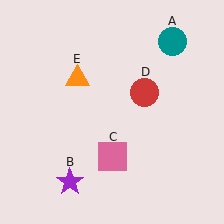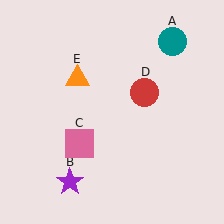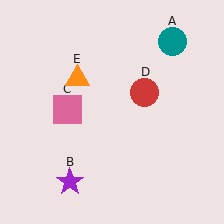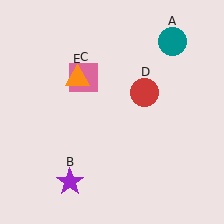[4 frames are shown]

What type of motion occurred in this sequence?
The pink square (object C) rotated clockwise around the center of the scene.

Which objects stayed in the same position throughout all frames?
Teal circle (object A) and purple star (object B) and red circle (object D) and orange triangle (object E) remained stationary.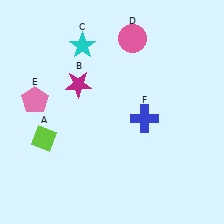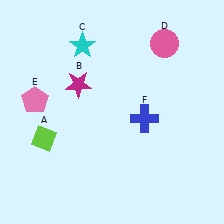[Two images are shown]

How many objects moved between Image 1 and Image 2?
1 object moved between the two images.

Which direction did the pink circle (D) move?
The pink circle (D) moved right.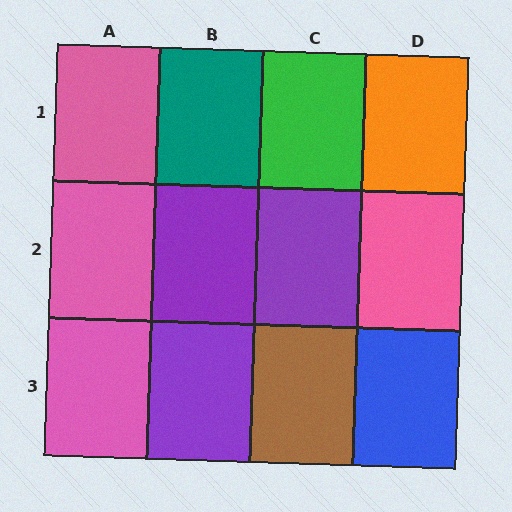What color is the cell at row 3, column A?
Pink.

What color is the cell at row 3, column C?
Brown.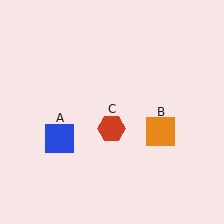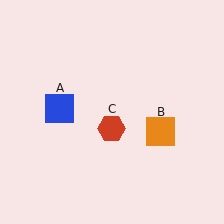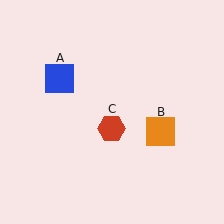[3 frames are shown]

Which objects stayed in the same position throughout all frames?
Orange square (object B) and red hexagon (object C) remained stationary.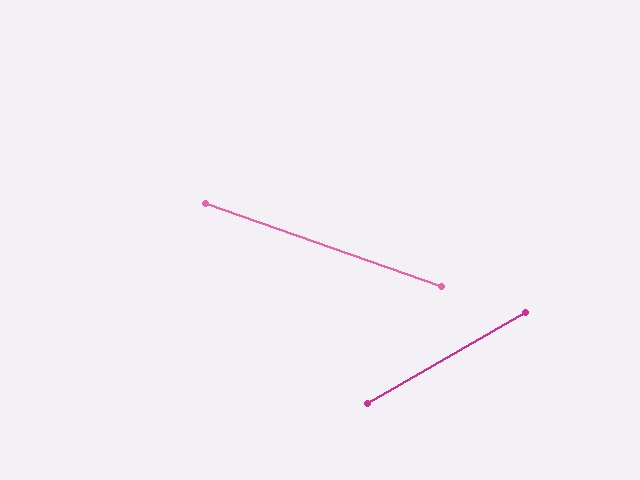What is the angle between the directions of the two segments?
Approximately 49 degrees.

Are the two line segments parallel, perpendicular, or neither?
Neither parallel nor perpendicular — they differ by about 49°.